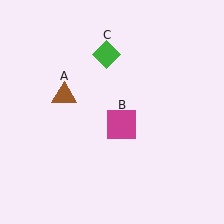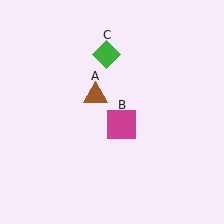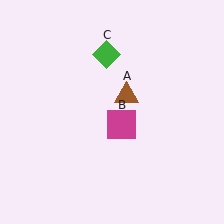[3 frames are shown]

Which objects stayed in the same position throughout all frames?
Magenta square (object B) and green diamond (object C) remained stationary.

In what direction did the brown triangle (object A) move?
The brown triangle (object A) moved right.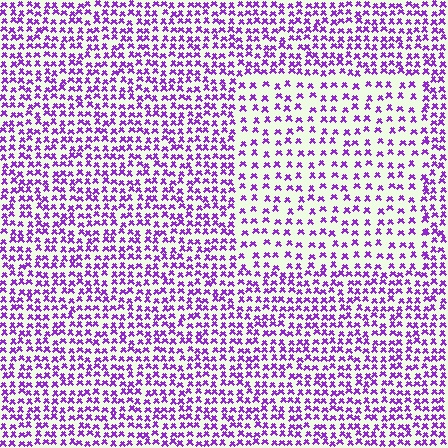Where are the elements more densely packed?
The elements are more densely packed outside the rectangle boundary.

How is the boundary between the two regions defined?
The boundary is defined by a change in element density (approximately 1.8x ratio). All elements are the same color, size, and shape.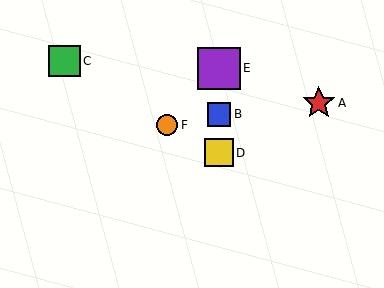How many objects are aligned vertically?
3 objects (B, D, E) are aligned vertically.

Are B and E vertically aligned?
Yes, both are at x≈219.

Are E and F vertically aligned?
No, E is at x≈219 and F is at x≈167.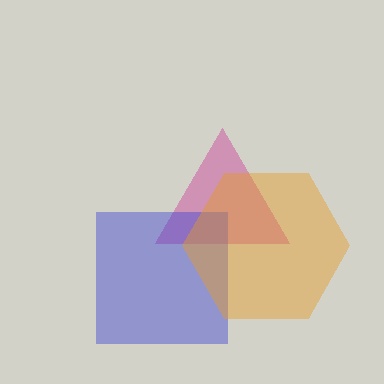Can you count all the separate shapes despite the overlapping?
Yes, there are 3 separate shapes.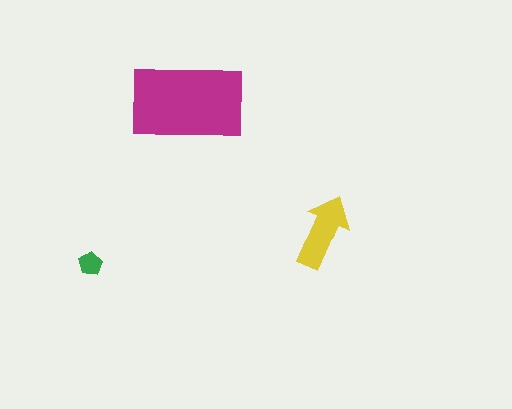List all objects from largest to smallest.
The magenta rectangle, the yellow arrow, the green pentagon.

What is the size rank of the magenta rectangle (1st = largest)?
1st.